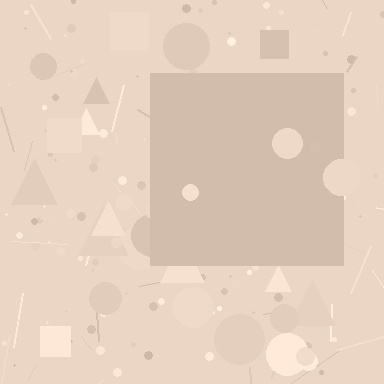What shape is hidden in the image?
A square is hidden in the image.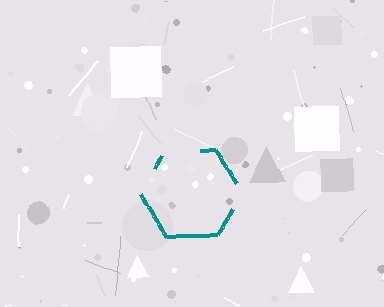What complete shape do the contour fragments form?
The contour fragments form a hexagon.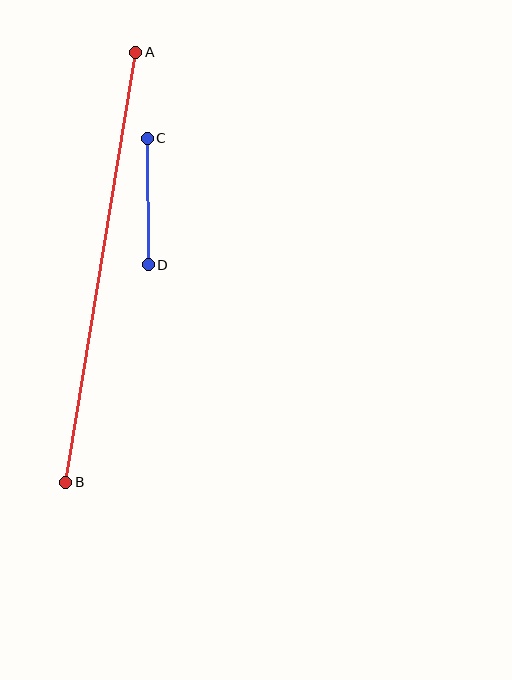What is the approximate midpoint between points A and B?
The midpoint is at approximately (101, 267) pixels.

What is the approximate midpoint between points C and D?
The midpoint is at approximately (148, 202) pixels.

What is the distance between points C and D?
The distance is approximately 127 pixels.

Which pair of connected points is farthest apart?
Points A and B are farthest apart.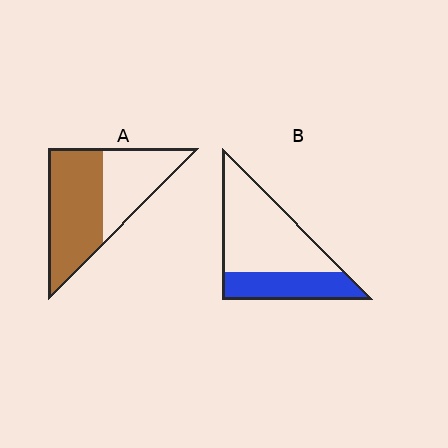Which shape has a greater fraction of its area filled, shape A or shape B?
Shape A.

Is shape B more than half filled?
No.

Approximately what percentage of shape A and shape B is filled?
A is approximately 60% and B is approximately 35%.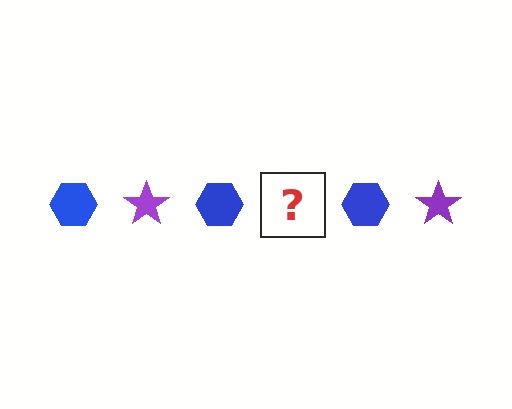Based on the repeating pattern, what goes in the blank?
The blank should be a purple star.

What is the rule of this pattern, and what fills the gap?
The rule is that the pattern alternates between blue hexagon and purple star. The gap should be filled with a purple star.